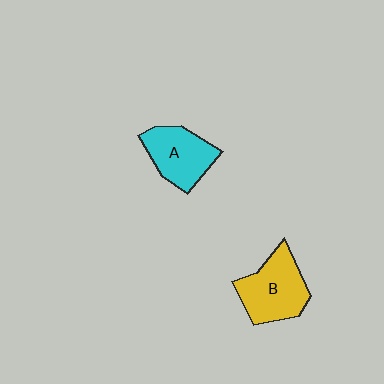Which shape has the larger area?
Shape B (yellow).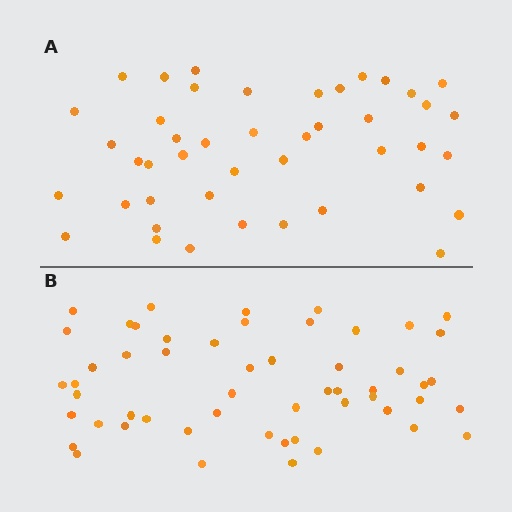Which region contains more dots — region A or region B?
Region B (the bottom region) has more dots.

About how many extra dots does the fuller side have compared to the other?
Region B has roughly 10 or so more dots than region A.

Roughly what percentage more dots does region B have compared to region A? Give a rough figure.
About 25% more.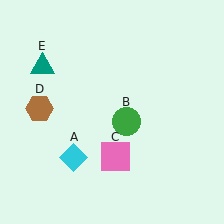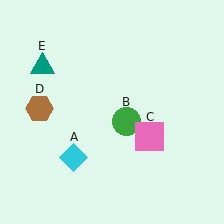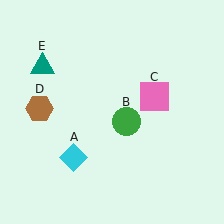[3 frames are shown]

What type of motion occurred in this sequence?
The pink square (object C) rotated counterclockwise around the center of the scene.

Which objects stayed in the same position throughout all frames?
Cyan diamond (object A) and green circle (object B) and brown hexagon (object D) and teal triangle (object E) remained stationary.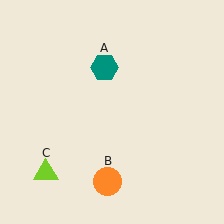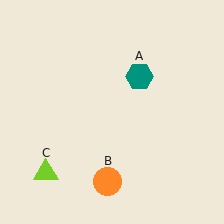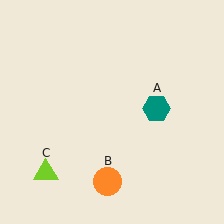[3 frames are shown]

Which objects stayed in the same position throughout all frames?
Orange circle (object B) and lime triangle (object C) remained stationary.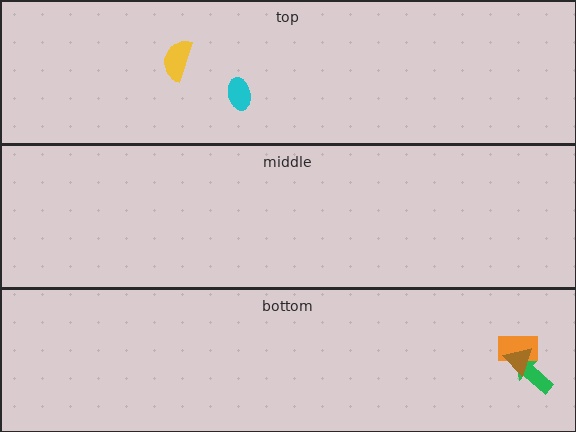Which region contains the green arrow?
The bottom region.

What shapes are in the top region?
The yellow semicircle, the cyan ellipse.